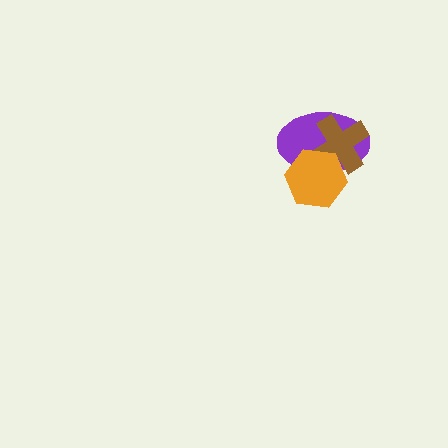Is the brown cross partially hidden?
Yes, it is partially covered by another shape.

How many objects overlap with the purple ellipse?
2 objects overlap with the purple ellipse.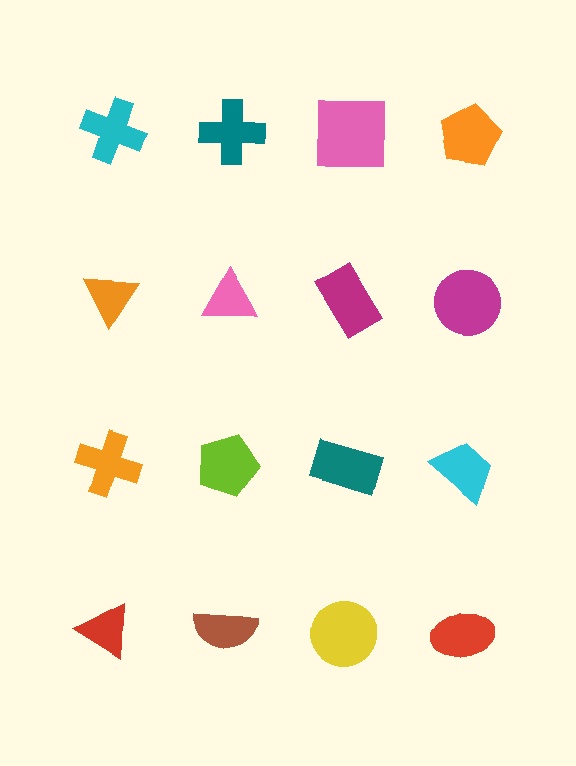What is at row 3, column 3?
A teal rectangle.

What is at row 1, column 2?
A teal cross.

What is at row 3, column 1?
An orange cross.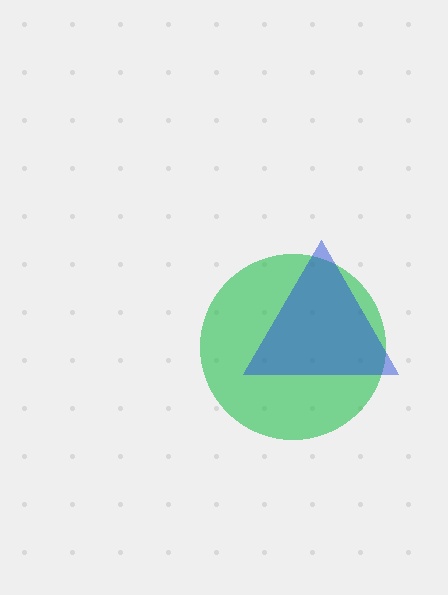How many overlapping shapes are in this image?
There are 2 overlapping shapes in the image.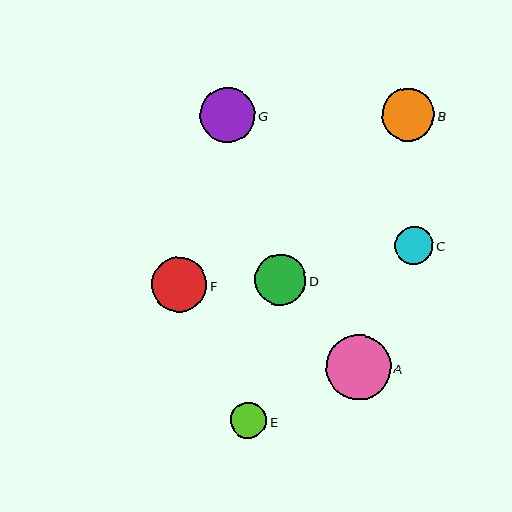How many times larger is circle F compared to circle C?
Circle F is approximately 1.5 times the size of circle C.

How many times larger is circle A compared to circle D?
Circle A is approximately 1.3 times the size of circle D.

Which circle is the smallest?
Circle E is the smallest with a size of approximately 36 pixels.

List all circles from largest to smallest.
From largest to smallest: A, F, G, B, D, C, E.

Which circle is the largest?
Circle A is the largest with a size of approximately 65 pixels.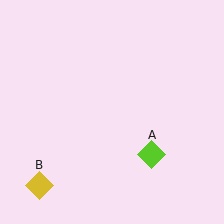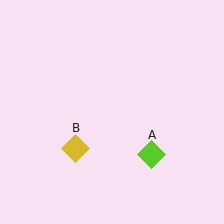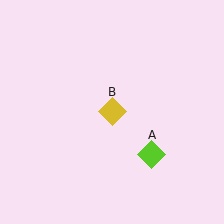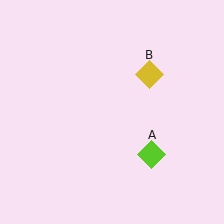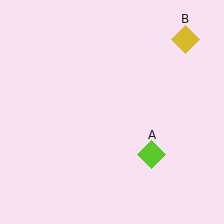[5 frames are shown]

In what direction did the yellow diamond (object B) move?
The yellow diamond (object B) moved up and to the right.